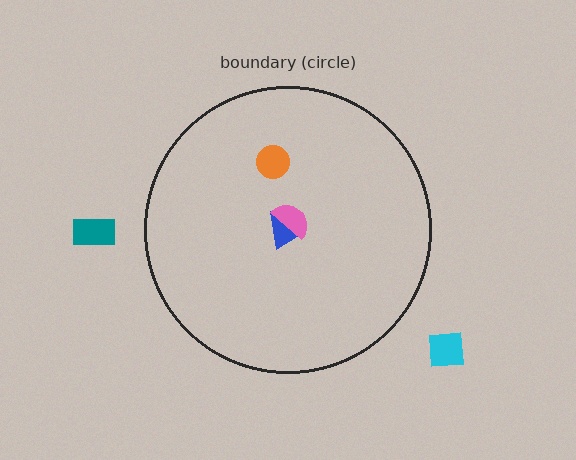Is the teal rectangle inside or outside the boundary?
Outside.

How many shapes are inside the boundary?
3 inside, 2 outside.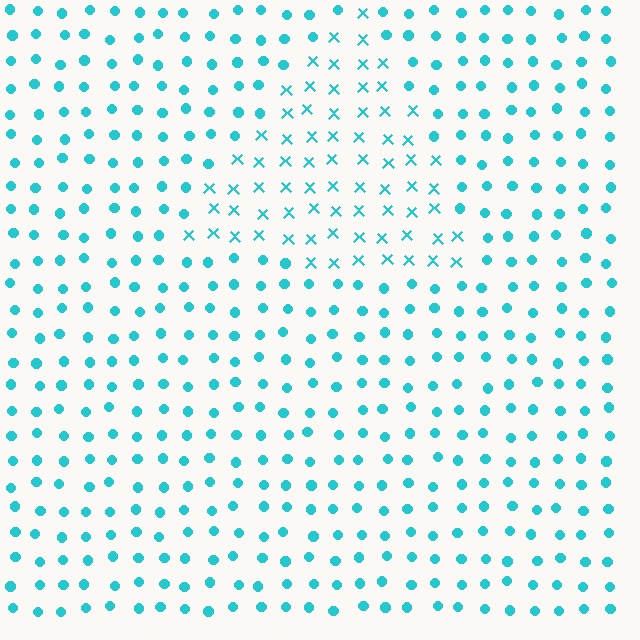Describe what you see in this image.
The image is filled with small cyan elements arranged in a uniform grid. A triangle-shaped region contains X marks, while the surrounding area contains circles. The boundary is defined purely by the change in element shape.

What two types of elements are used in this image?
The image uses X marks inside the triangle region and circles outside it.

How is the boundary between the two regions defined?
The boundary is defined by a change in element shape: X marks inside vs. circles outside. All elements share the same color and spacing.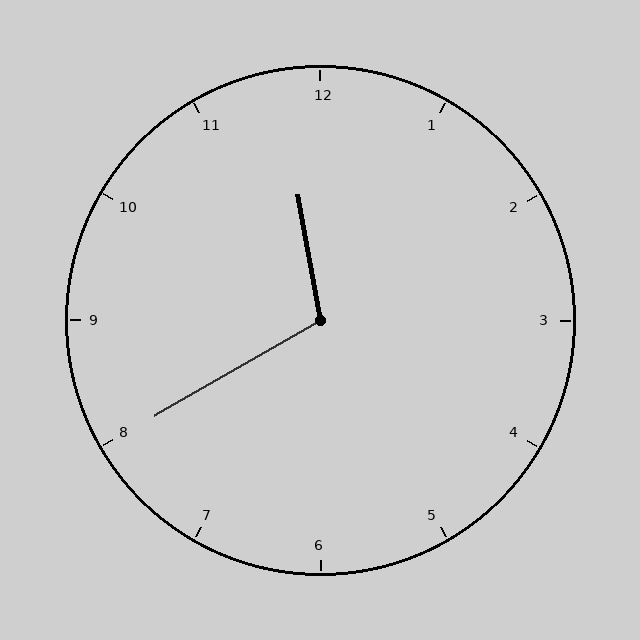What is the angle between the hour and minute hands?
Approximately 110 degrees.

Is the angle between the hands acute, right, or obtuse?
It is obtuse.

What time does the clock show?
11:40.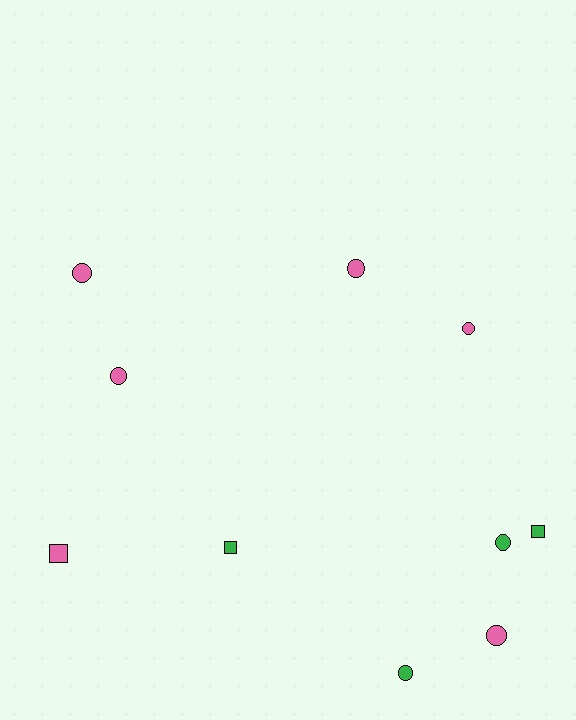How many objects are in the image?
There are 10 objects.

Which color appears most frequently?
Pink, with 6 objects.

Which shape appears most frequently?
Circle, with 7 objects.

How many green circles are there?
There are 2 green circles.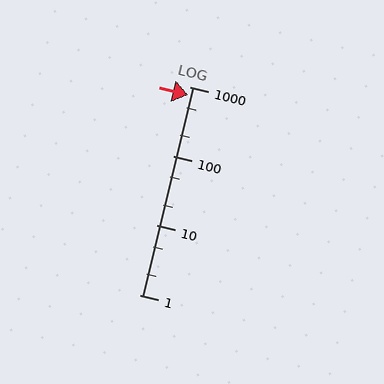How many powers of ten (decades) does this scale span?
The scale spans 3 decades, from 1 to 1000.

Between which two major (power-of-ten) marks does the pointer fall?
The pointer is between 100 and 1000.